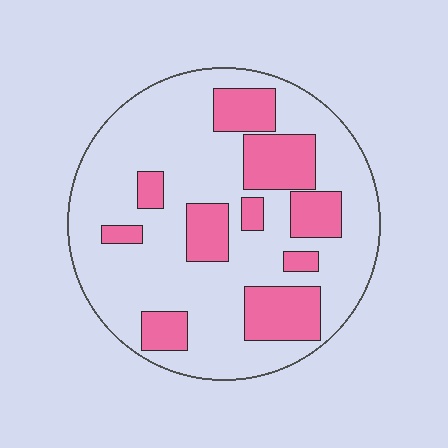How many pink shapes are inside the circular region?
10.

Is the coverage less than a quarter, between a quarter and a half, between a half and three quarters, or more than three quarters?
Between a quarter and a half.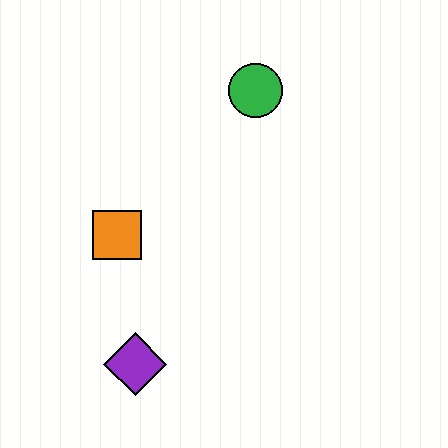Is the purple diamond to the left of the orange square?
No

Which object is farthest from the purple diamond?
The green circle is farthest from the purple diamond.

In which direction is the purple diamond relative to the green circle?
The purple diamond is below the green circle.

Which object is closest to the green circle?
The orange square is closest to the green circle.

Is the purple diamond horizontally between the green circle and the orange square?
Yes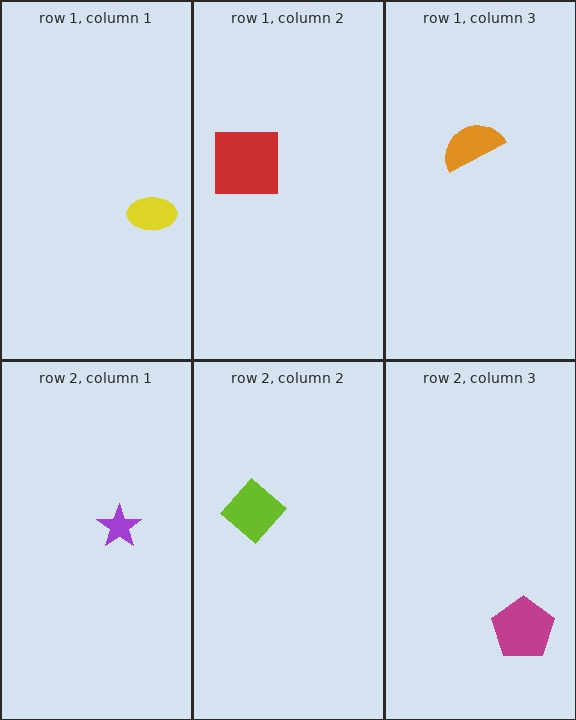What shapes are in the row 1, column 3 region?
The orange semicircle.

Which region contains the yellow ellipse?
The row 1, column 1 region.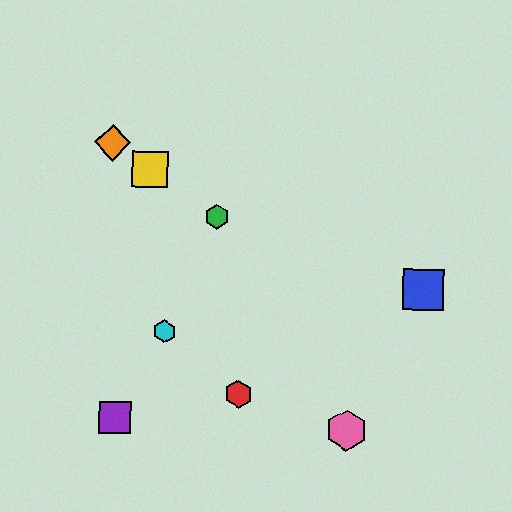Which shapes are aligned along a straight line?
The green hexagon, the yellow square, the orange diamond are aligned along a straight line.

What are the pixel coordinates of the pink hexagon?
The pink hexagon is at (347, 430).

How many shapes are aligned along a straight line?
3 shapes (the green hexagon, the yellow square, the orange diamond) are aligned along a straight line.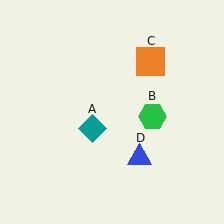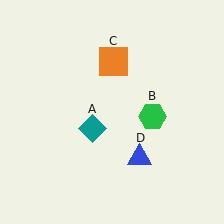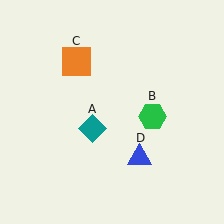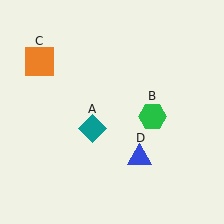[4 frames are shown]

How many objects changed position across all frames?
1 object changed position: orange square (object C).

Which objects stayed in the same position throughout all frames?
Teal diamond (object A) and green hexagon (object B) and blue triangle (object D) remained stationary.